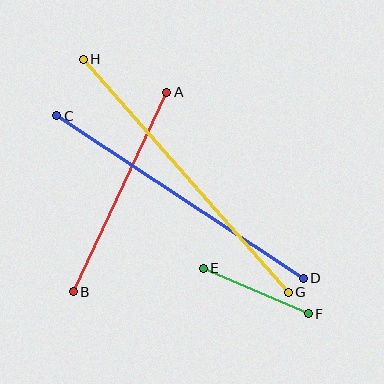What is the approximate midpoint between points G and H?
The midpoint is at approximately (186, 176) pixels.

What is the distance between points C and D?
The distance is approximately 295 pixels.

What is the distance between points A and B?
The distance is approximately 220 pixels.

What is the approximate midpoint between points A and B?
The midpoint is at approximately (120, 192) pixels.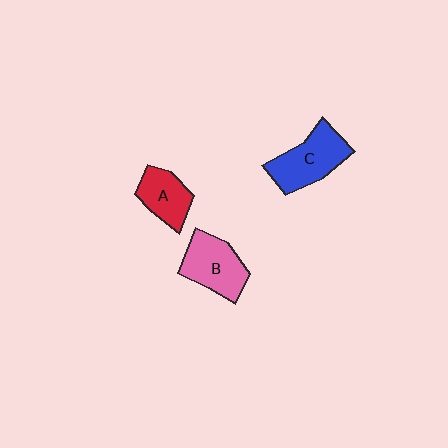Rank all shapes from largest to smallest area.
From largest to smallest: C (blue), B (pink), A (red).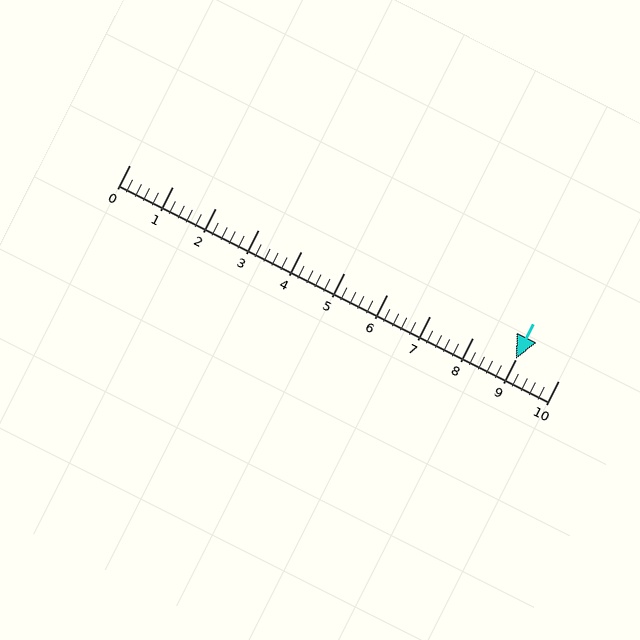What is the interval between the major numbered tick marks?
The major tick marks are spaced 1 units apart.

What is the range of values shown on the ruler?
The ruler shows values from 0 to 10.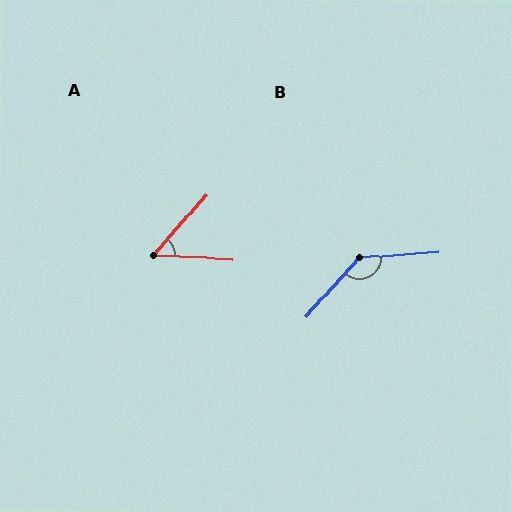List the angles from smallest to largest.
A (51°), B (136°).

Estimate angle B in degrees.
Approximately 136 degrees.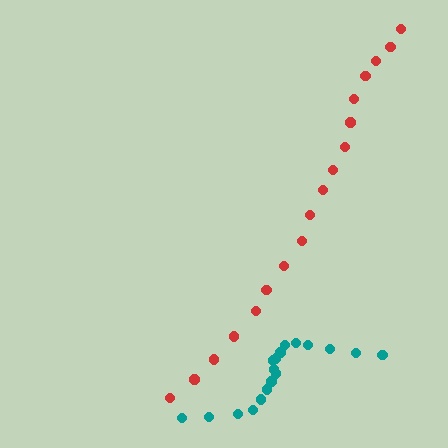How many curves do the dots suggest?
There are 2 distinct paths.